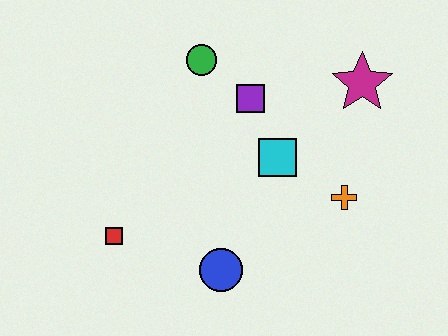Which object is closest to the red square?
The blue circle is closest to the red square.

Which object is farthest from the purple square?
The red square is farthest from the purple square.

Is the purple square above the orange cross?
Yes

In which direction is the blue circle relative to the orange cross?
The blue circle is to the left of the orange cross.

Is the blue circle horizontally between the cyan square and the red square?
Yes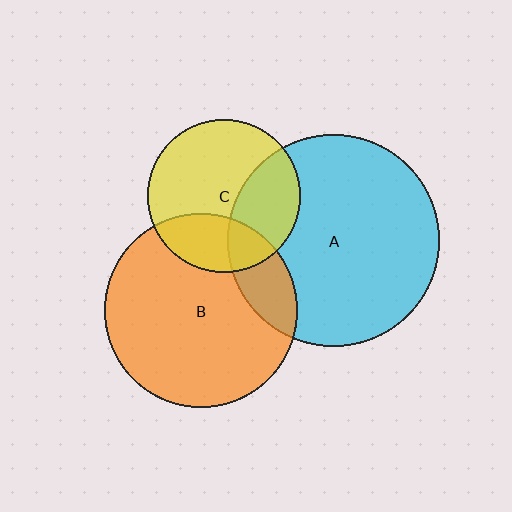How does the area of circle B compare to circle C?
Approximately 1.6 times.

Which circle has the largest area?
Circle A (cyan).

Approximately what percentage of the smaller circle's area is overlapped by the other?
Approximately 35%.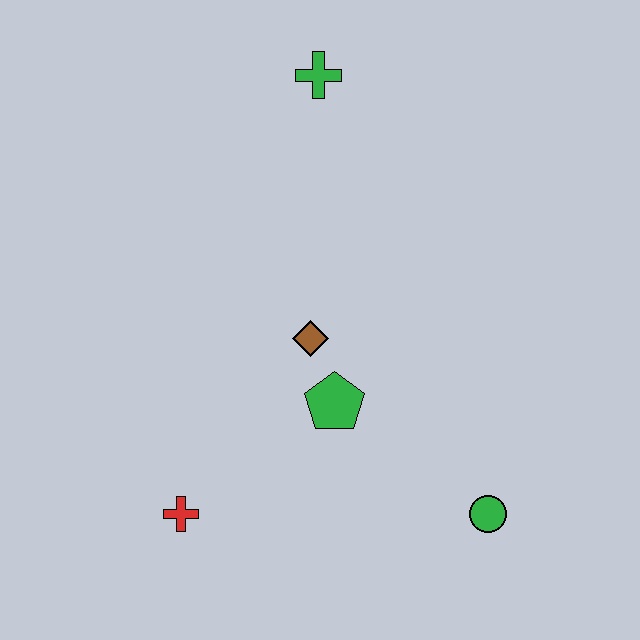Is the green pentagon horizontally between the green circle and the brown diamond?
Yes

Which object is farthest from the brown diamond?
The green cross is farthest from the brown diamond.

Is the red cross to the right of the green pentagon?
No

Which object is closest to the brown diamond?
The green pentagon is closest to the brown diamond.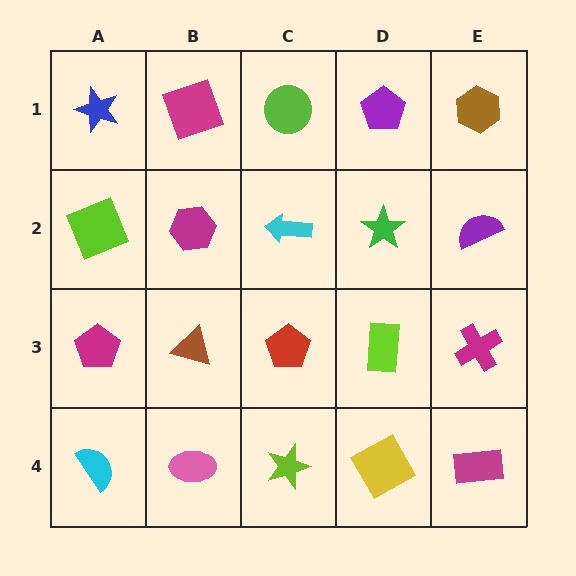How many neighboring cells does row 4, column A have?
2.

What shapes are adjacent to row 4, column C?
A red pentagon (row 3, column C), a pink ellipse (row 4, column B), a yellow square (row 4, column D).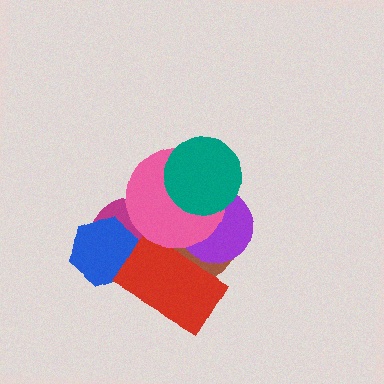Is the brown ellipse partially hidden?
Yes, it is partially covered by another shape.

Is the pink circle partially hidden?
Yes, it is partially covered by another shape.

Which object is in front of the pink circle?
The teal circle is in front of the pink circle.